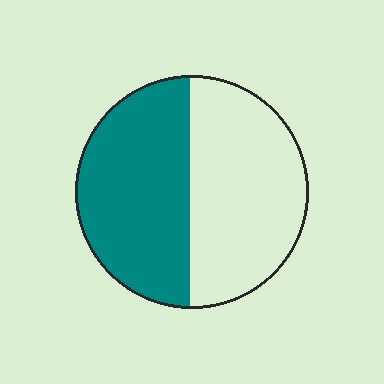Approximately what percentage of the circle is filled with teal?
Approximately 50%.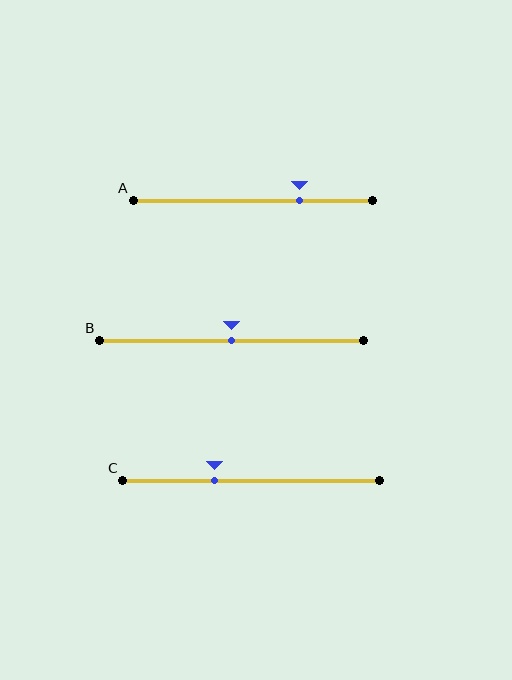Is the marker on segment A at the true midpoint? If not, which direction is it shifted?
No, the marker on segment A is shifted to the right by about 20% of the segment length.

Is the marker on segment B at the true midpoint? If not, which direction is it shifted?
Yes, the marker on segment B is at the true midpoint.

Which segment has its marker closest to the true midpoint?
Segment B has its marker closest to the true midpoint.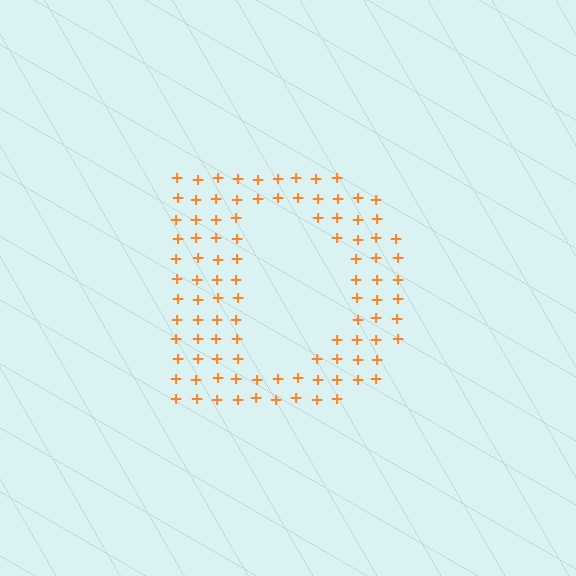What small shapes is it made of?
It is made of small plus signs.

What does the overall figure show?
The overall figure shows the letter D.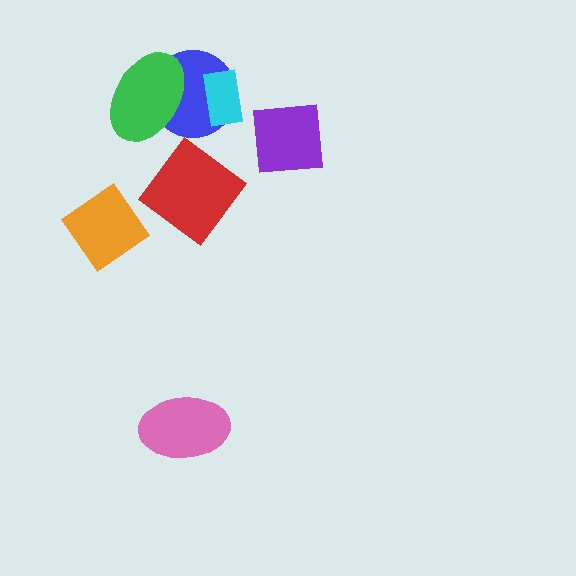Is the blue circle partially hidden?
Yes, it is partially covered by another shape.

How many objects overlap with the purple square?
0 objects overlap with the purple square.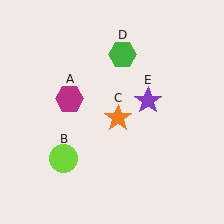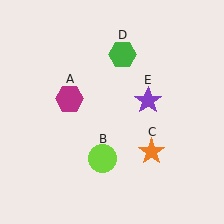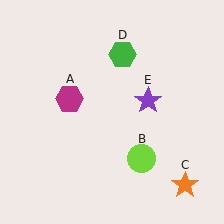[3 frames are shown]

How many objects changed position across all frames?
2 objects changed position: lime circle (object B), orange star (object C).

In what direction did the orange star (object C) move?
The orange star (object C) moved down and to the right.